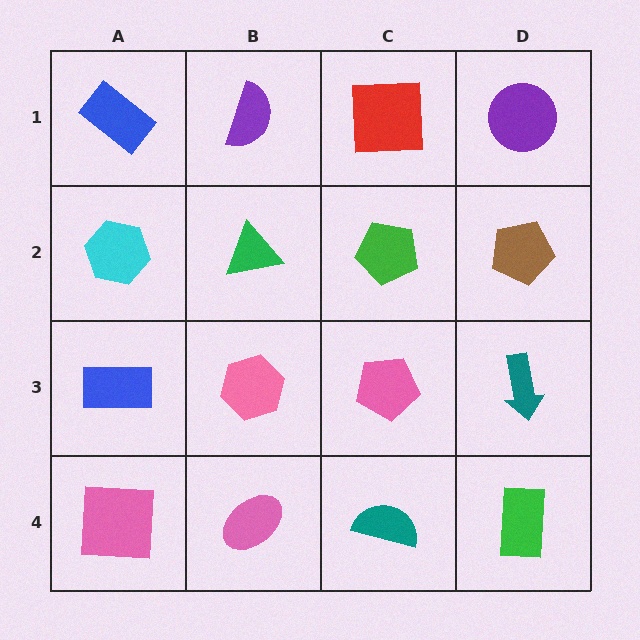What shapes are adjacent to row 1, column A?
A cyan hexagon (row 2, column A), a purple semicircle (row 1, column B).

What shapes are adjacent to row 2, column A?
A blue rectangle (row 1, column A), a blue rectangle (row 3, column A), a green triangle (row 2, column B).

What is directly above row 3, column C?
A green pentagon.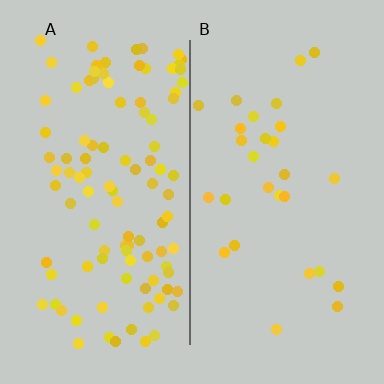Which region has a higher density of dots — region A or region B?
A (the left).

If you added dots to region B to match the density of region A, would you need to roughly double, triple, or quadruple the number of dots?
Approximately quadruple.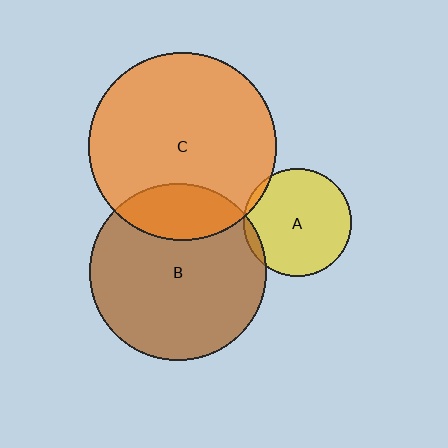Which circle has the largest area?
Circle C (orange).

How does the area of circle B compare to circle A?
Approximately 2.7 times.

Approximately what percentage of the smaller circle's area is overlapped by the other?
Approximately 5%.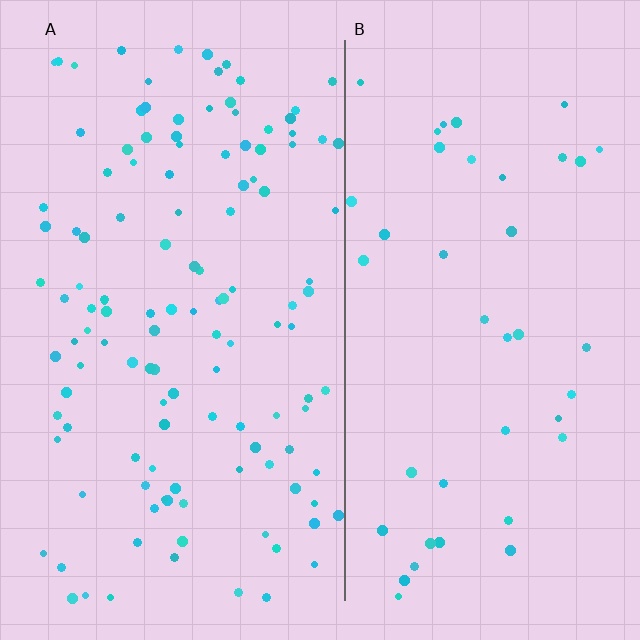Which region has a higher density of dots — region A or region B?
A (the left).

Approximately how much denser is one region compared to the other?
Approximately 3.0× — region A over region B.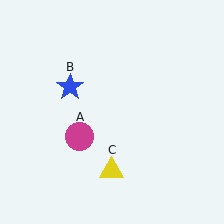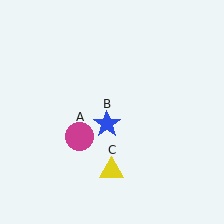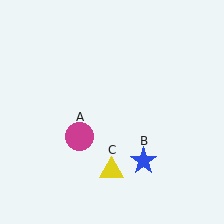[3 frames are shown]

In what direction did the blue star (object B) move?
The blue star (object B) moved down and to the right.